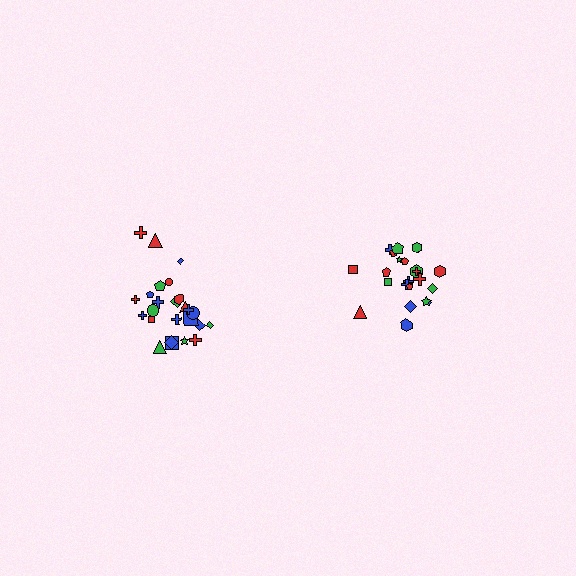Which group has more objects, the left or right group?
The left group.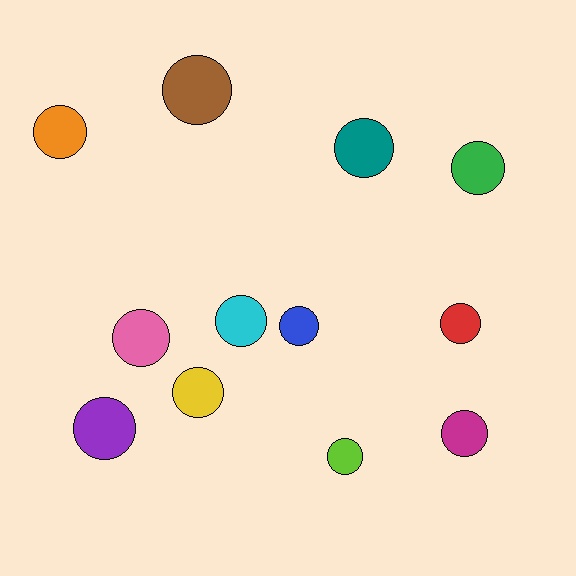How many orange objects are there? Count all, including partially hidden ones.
There is 1 orange object.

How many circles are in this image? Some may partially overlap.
There are 12 circles.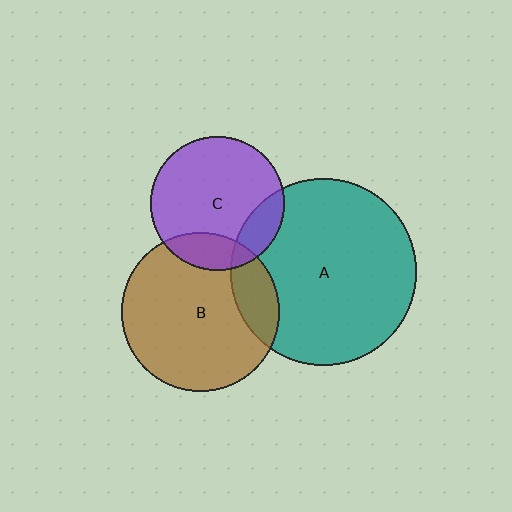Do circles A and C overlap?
Yes.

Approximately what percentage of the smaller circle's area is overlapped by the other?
Approximately 15%.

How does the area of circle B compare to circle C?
Approximately 1.4 times.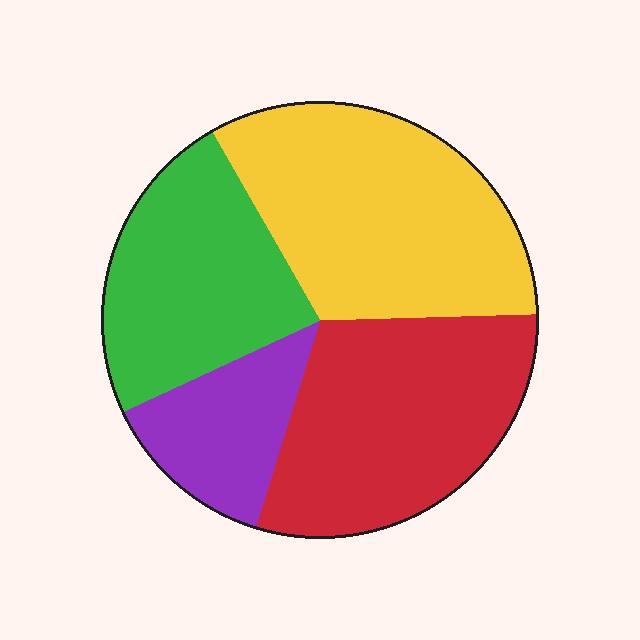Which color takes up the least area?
Purple, at roughly 15%.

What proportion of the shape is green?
Green takes up about one quarter (1/4) of the shape.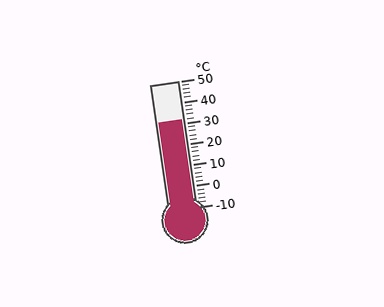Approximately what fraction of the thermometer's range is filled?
The thermometer is filled to approximately 70% of its range.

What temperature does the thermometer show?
The thermometer shows approximately 32°C.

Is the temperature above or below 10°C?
The temperature is above 10°C.